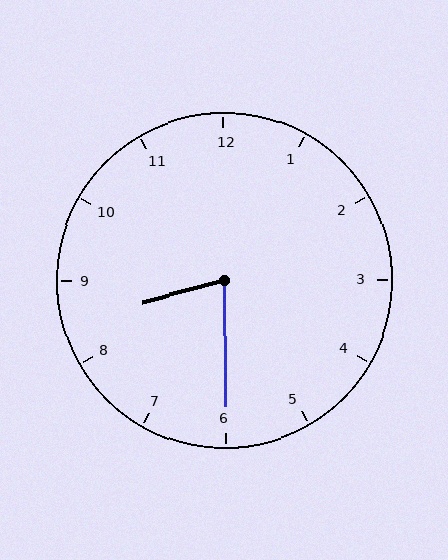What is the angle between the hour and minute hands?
Approximately 75 degrees.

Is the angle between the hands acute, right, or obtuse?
It is acute.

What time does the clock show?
8:30.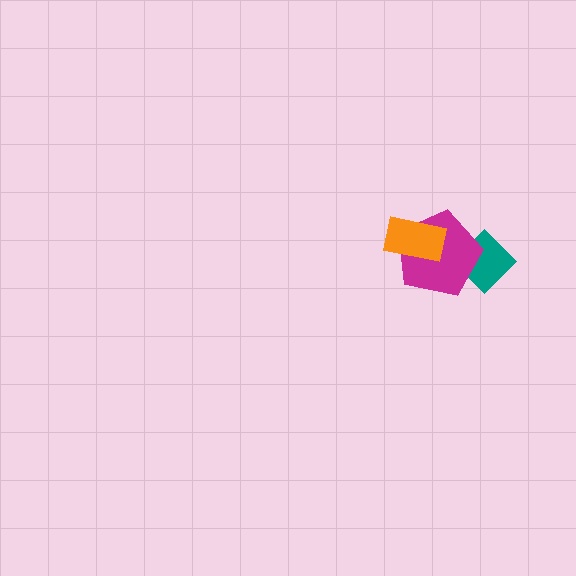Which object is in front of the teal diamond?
The magenta pentagon is in front of the teal diamond.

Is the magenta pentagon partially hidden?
Yes, it is partially covered by another shape.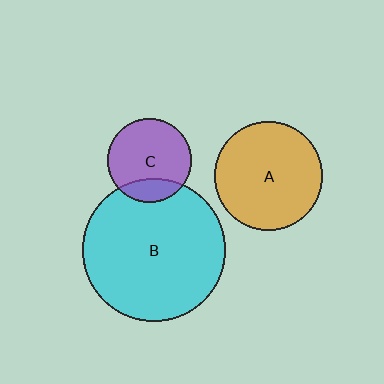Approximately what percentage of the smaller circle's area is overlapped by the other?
Approximately 20%.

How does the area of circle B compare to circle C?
Approximately 2.9 times.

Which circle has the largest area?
Circle B (cyan).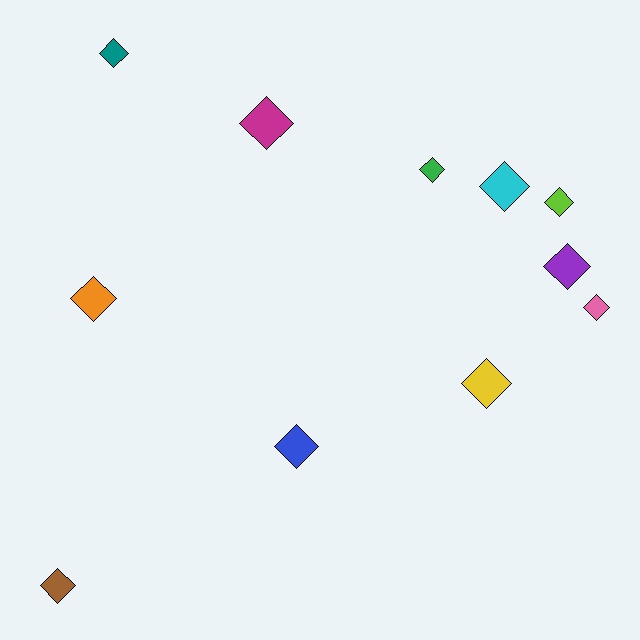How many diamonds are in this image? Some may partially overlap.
There are 11 diamonds.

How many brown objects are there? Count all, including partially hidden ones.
There is 1 brown object.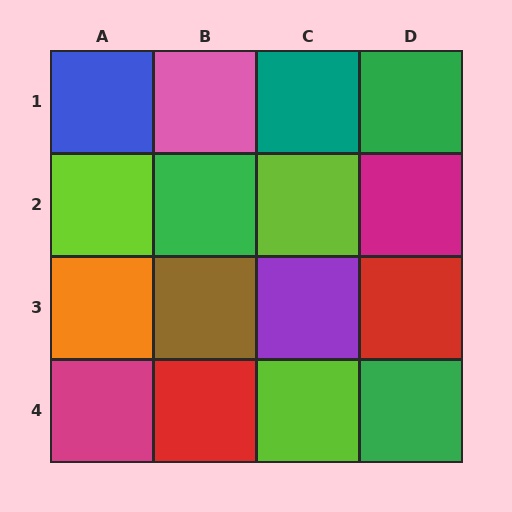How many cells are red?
2 cells are red.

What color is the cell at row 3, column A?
Orange.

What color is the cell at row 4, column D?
Green.